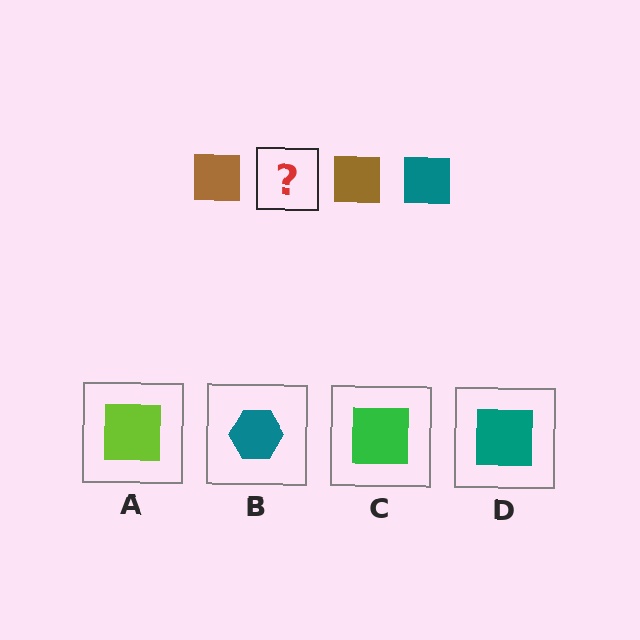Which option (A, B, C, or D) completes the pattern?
D.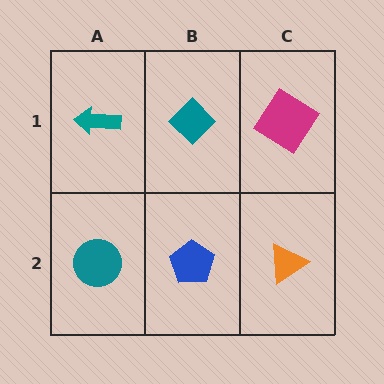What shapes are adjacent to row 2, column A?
A teal arrow (row 1, column A), a blue pentagon (row 2, column B).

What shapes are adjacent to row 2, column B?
A teal diamond (row 1, column B), a teal circle (row 2, column A), an orange triangle (row 2, column C).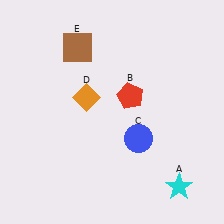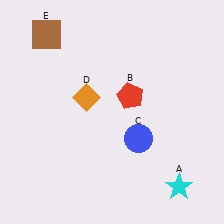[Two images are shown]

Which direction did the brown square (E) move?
The brown square (E) moved left.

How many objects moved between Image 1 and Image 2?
1 object moved between the two images.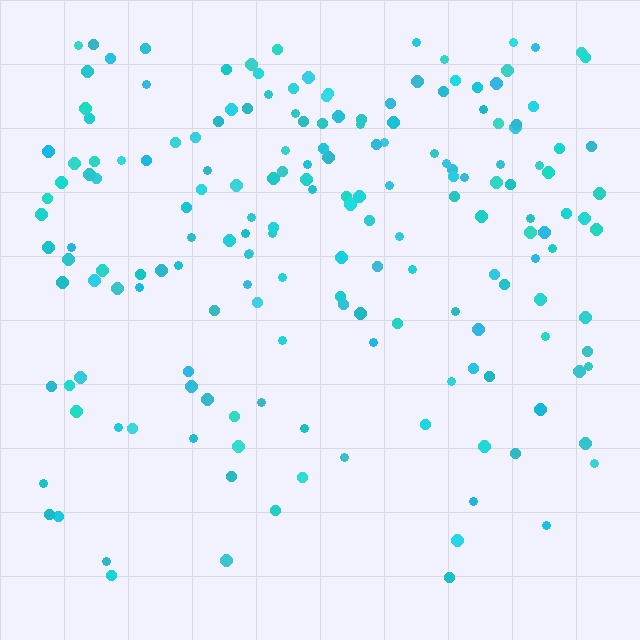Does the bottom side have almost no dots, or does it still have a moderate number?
Still a moderate number, just noticeably fewer than the top.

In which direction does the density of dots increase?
From bottom to top, with the top side densest.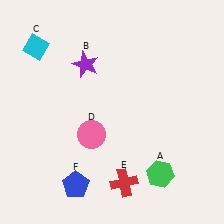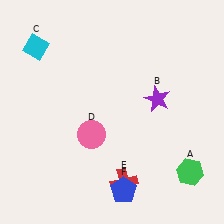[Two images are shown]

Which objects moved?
The objects that moved are: the green hexagon (A), the purple star (B), the blue pentagon (F).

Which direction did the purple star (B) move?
The purple star (B) moved right.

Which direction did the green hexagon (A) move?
The green hexagon (A) moved right.